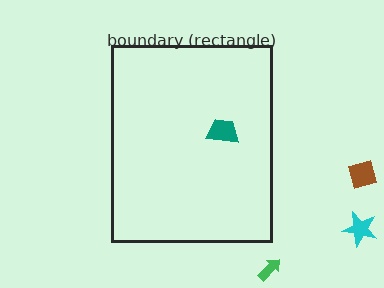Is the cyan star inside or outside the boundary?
Outside.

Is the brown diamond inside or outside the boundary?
Outside.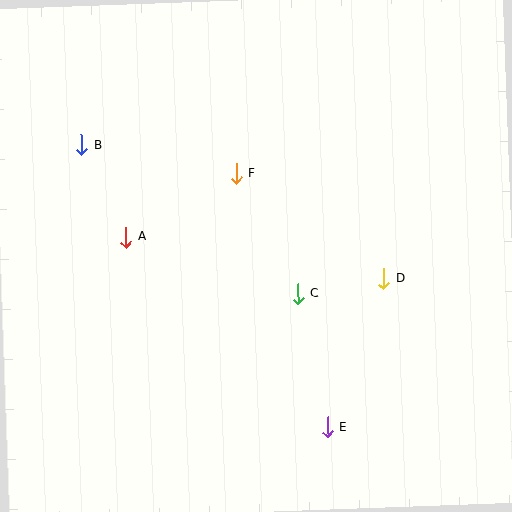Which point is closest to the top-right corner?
Point D is closest to the top-right corner.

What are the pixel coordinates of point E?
Point E is at (328, 427).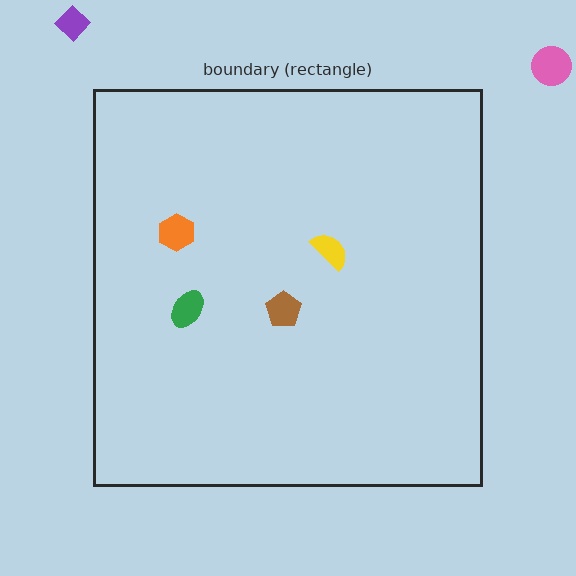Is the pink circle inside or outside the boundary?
Outside.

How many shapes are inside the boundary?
4 inside, 2 outside.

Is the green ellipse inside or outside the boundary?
Inside.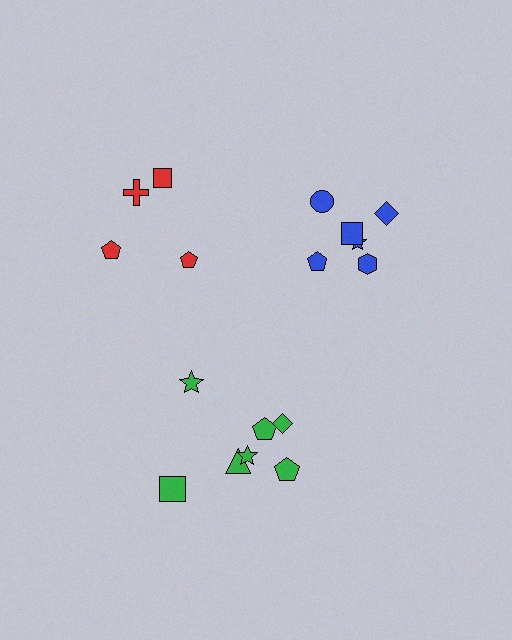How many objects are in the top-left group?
There are 4 objects.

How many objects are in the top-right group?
There are 6 objects.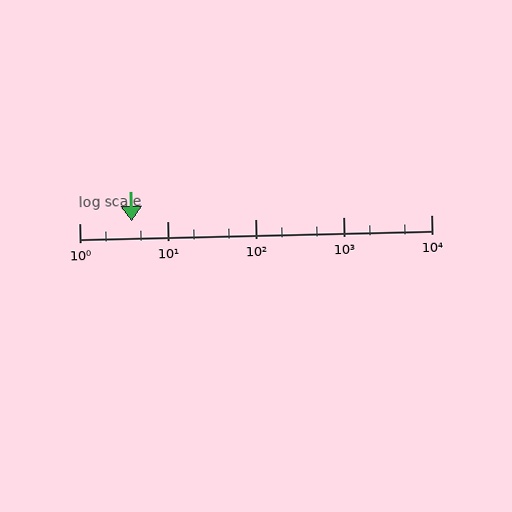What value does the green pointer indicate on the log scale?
The pointer indicates approximately 3.9.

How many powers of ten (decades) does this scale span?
The scale spans 4 decades, from 1 to 10000.